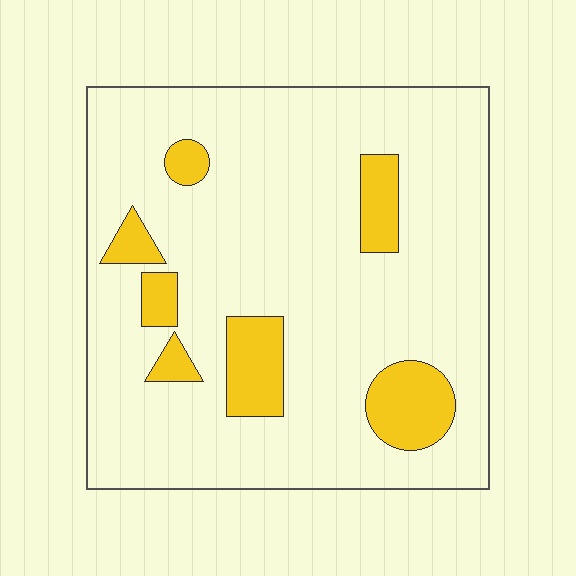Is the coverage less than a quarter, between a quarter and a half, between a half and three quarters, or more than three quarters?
Less than a quarter.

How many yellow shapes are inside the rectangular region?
7.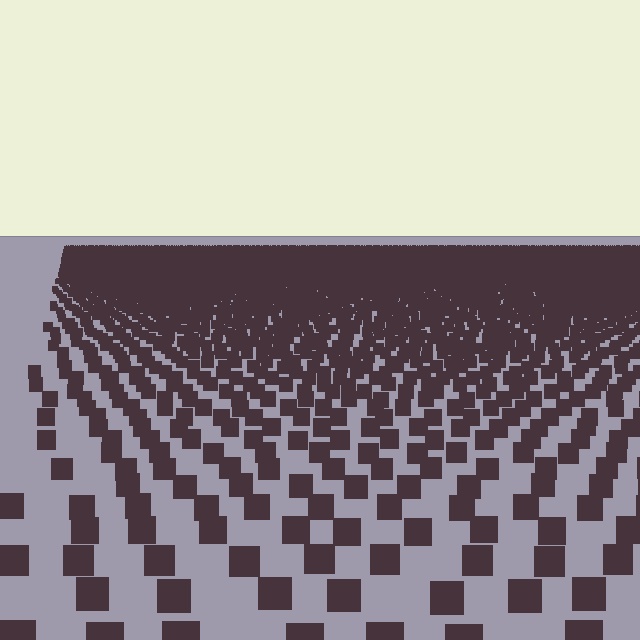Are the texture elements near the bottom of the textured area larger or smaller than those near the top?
Larger. Near the bottom, elements are closer to the viewer and appear at a bigger on-screen size.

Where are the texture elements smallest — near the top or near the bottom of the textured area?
Near the top.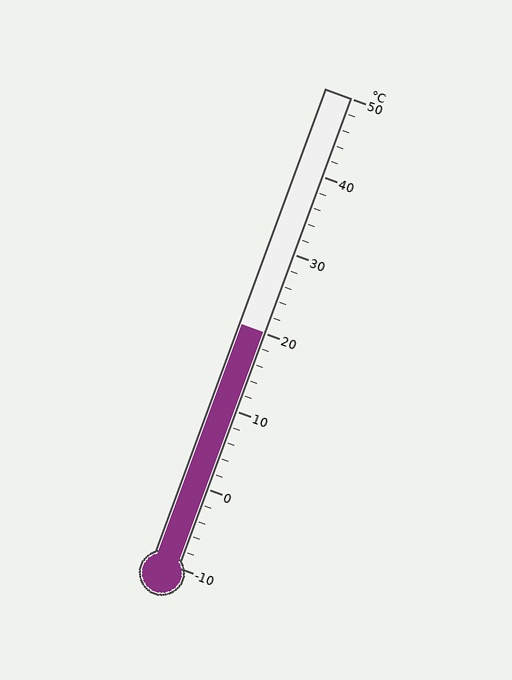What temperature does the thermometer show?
The thermometer shows approximately 20°C.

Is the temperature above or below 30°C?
The temperature is below 30°C.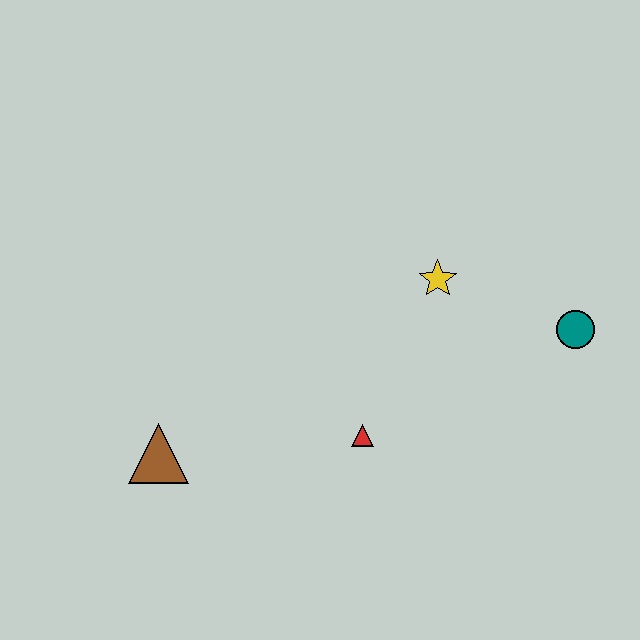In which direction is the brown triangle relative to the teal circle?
The brown triangle is to the left of the teal circle.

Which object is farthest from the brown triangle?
The teal circle is farthest from the brown triangle.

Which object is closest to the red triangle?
The yellow star is closest to the red triangle.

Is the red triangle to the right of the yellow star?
No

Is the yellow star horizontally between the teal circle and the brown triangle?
Yes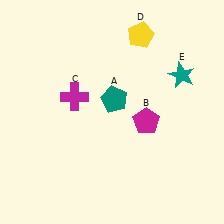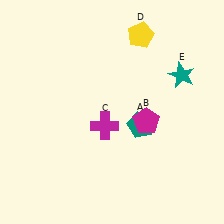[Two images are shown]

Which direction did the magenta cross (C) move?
The magenta cross (C) moved right.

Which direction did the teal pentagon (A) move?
The teal pentagon (A) moved right.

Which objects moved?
The objects that moved are: the teal pentagon (A), the magenta cross (C).